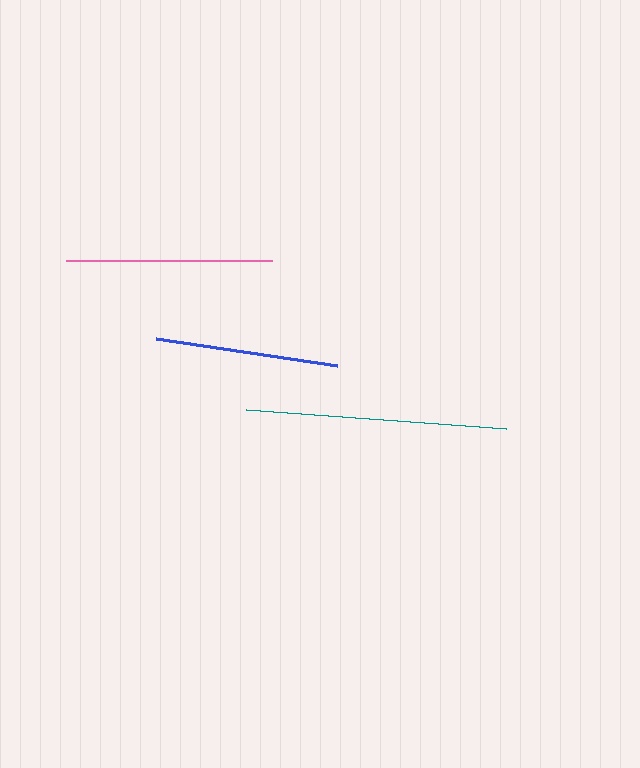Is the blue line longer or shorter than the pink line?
The pink line is longer than the blue line.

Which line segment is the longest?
The teal line is the longest at approximately 261 pixels.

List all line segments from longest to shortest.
From longest to shortest: teal, pink, blue.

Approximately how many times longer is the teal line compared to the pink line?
The teal line is approximately 1.3 times the length of the pink line.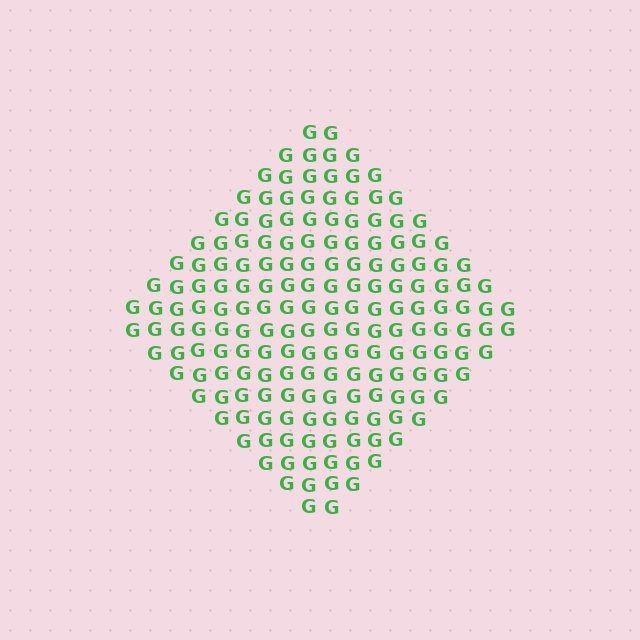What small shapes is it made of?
It is made of small letter G's.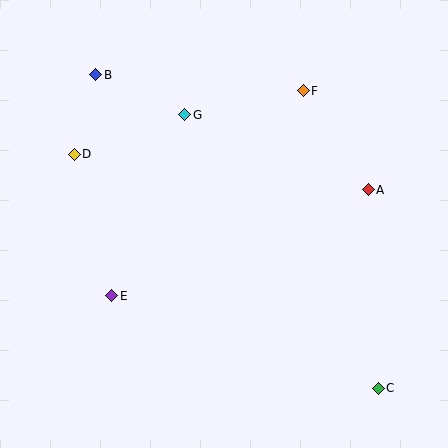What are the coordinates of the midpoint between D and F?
The midpoint between D and F is at (189, 123).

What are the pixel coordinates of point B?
Point B is at (96, 75).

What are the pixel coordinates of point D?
Point D is at (74, 154).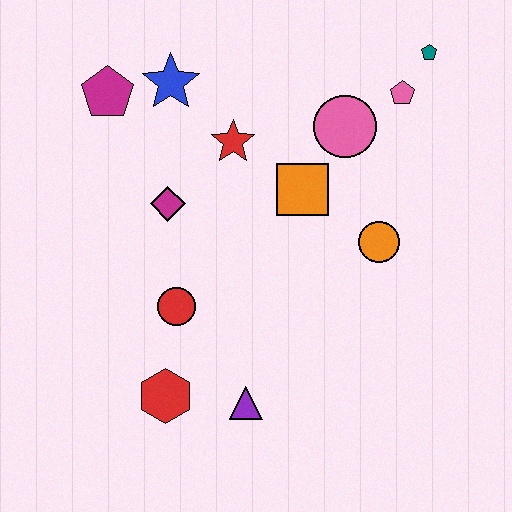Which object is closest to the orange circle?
The orange square is closest to the orange circle.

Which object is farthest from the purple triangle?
The teal pentagon is farthest from the purple triangle.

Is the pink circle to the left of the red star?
No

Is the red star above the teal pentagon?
No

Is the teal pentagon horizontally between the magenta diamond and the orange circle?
No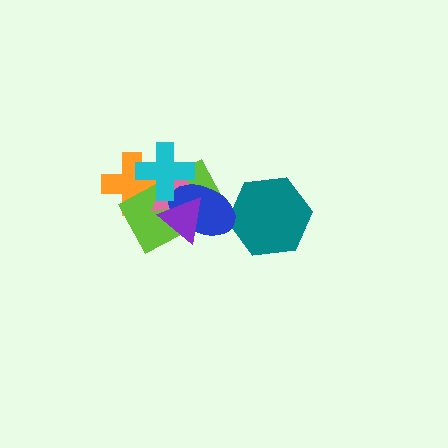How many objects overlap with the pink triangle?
5 objects overlap with the pink triangle.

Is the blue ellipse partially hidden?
Yes, it is partially covered by another shape.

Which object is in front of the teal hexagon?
The blue ellipse is in front of the teal hexagon.